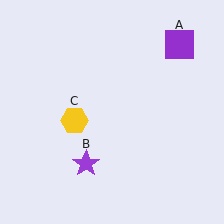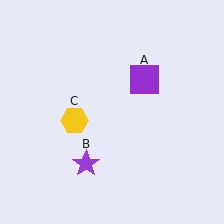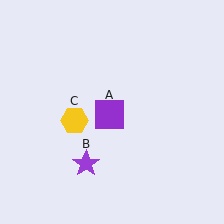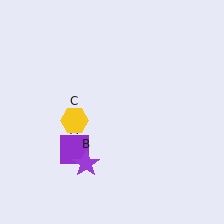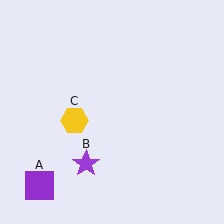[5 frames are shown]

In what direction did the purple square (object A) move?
The purple square (object A) moved down and to the left.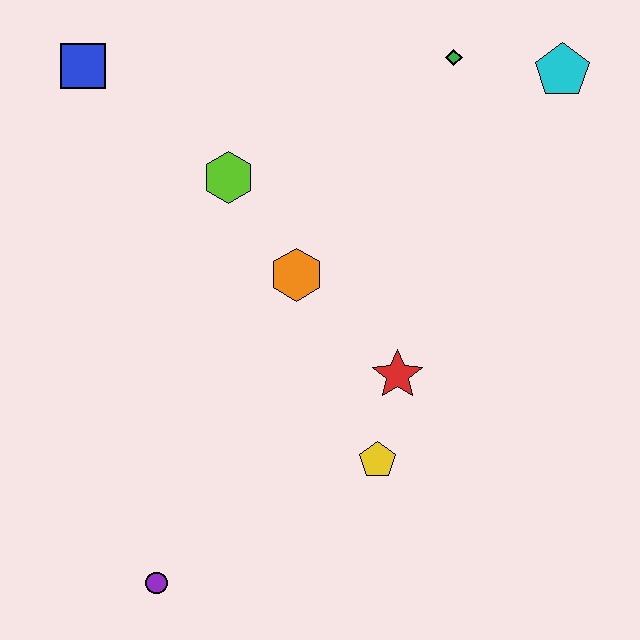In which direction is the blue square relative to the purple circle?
The blue square is above the purple circle.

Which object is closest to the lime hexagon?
The orange hexagon is closest to the lime hexagon.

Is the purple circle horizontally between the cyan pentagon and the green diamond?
No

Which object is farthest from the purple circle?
The cyan pentagon is farthest from the purple circle.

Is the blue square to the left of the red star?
Yes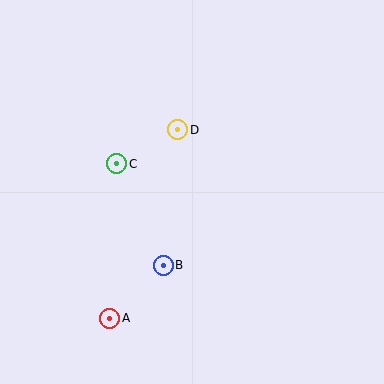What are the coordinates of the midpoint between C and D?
The midpoint between C and D is at (147, 147).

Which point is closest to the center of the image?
Point D at (178, 130) is closest to the center.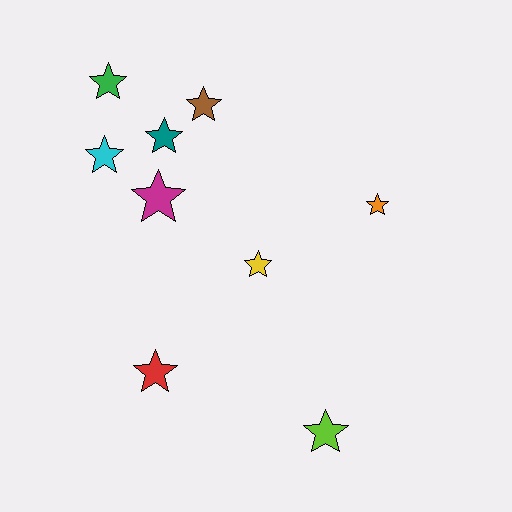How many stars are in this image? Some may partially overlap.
There are 9 stars.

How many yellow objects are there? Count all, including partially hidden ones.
There is 1 yellow object.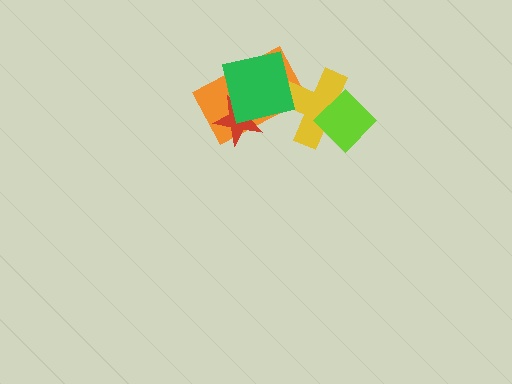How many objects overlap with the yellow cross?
2 objects overlap with the yellow cross.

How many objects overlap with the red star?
2 objects overlap with the red star.